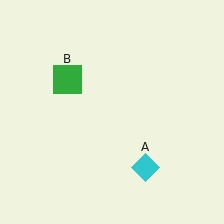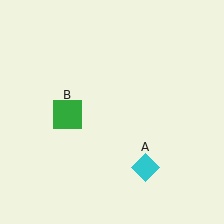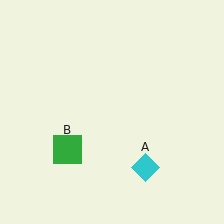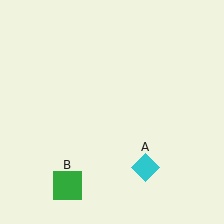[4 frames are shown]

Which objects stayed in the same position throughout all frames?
Cyan diamond (object A) remained stationary.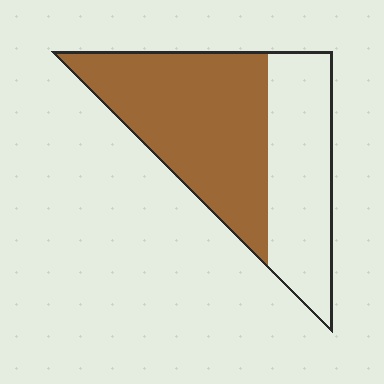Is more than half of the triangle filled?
Yes.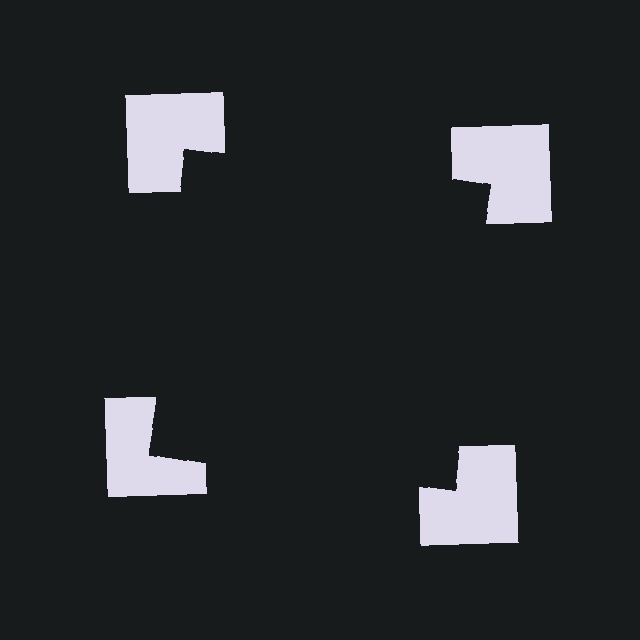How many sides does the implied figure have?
4 sides.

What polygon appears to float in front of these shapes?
An illusory square — its edges are inferred from the aligned wedge cuts in the notched squares, not physically drawn.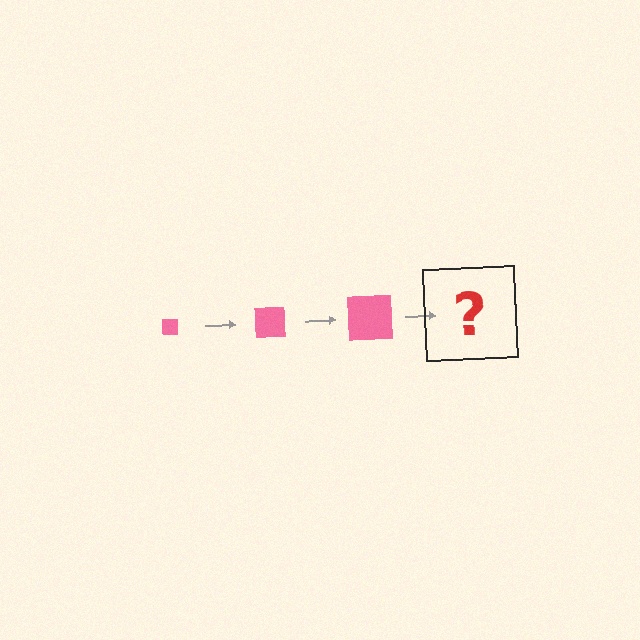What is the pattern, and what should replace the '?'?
The pattern is that the square gets progressively larger each step. The '?' should be a pink square, larger than the previous one.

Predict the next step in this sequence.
The next step is a pink square, larger than the previous one.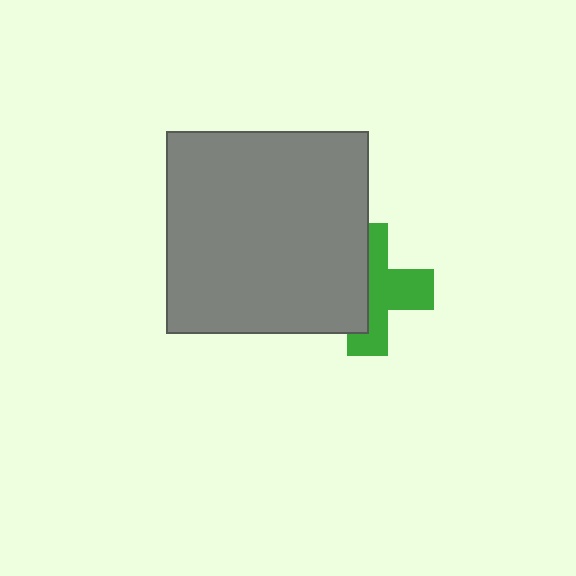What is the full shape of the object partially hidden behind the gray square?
The partially hidden object is a green cross.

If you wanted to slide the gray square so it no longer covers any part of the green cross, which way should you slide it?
Slide it left — that is the most direct way to separate the two shapes.